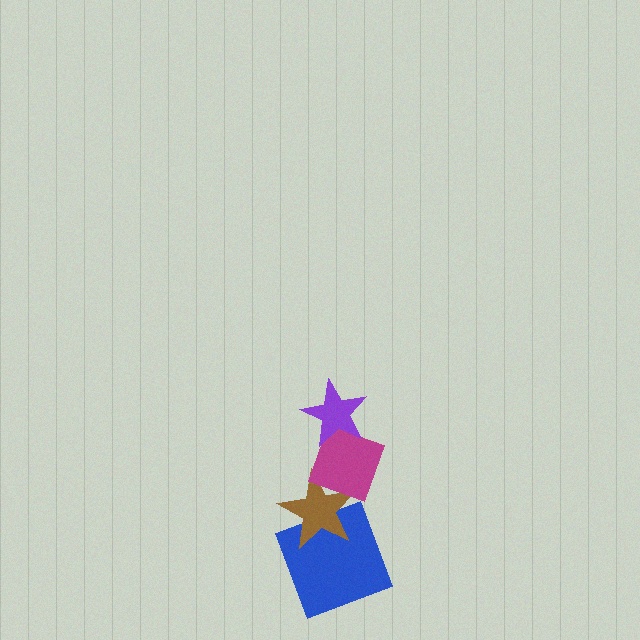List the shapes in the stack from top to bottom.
From top to bottom: the purple star, the magenta diamond, the brown star, the blue square.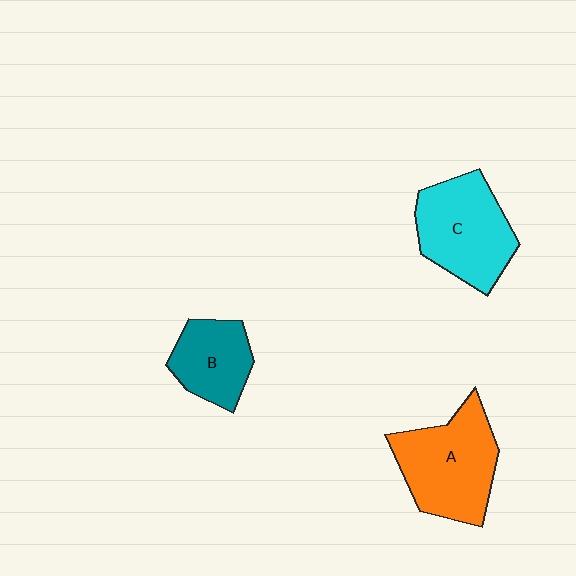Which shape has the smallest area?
Shape B (teal).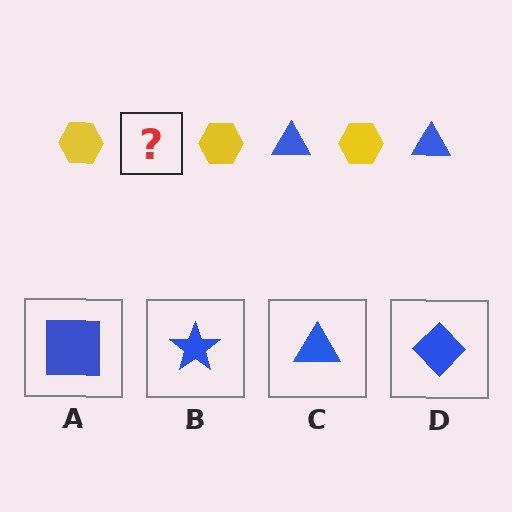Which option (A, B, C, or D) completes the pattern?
C.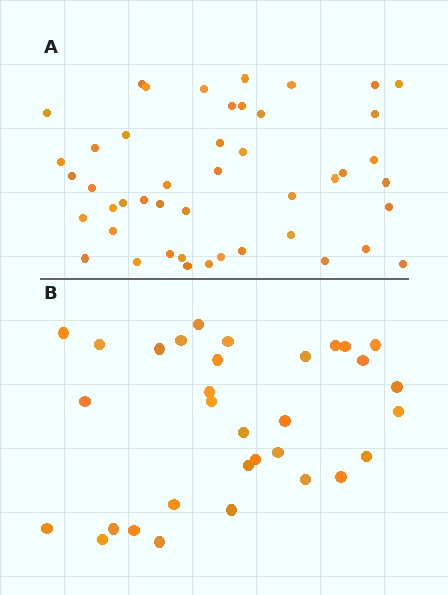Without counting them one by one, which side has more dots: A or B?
Region A (the top region) has more dots.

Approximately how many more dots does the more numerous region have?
Region A has approximately 15 more dots than region B.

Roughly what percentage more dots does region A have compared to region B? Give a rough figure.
About 45% more.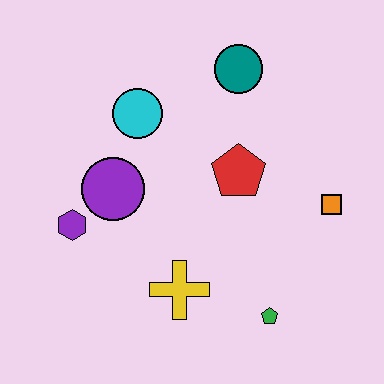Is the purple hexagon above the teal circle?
No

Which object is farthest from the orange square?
The purple hexagon is farthest from the orange square.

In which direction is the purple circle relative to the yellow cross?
The purple circle is above the yellow cross.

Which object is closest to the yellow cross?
The green pentagon is closest to the yellow cross.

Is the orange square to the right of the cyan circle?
Yes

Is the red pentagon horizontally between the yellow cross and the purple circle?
No